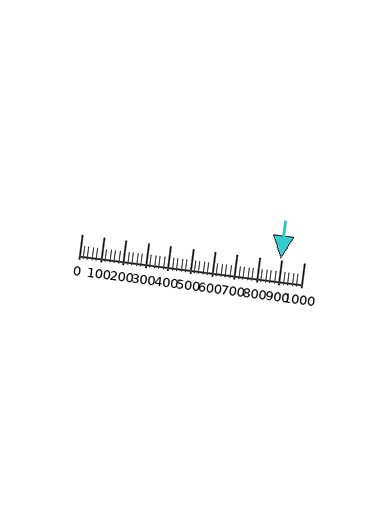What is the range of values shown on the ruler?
The ruler shows values from 0 to 1000.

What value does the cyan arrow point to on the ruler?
The cyan arrow points to approximately 894.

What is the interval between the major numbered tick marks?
The major tick marks are spaced 100 units apart.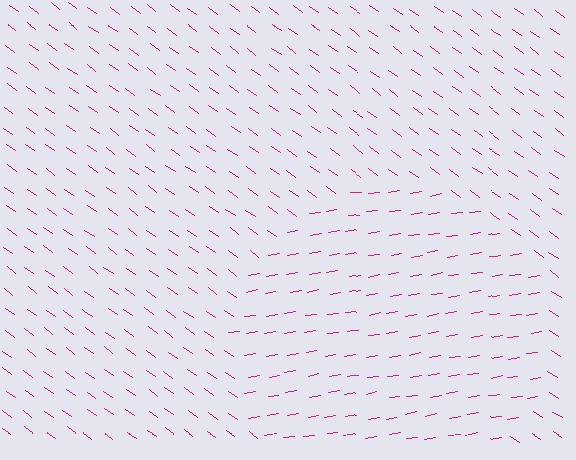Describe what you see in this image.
The image is filled with small magenta line segments. A circle region in the image has lines oriented differently from the surrounding lines, creating a visible texture boundary.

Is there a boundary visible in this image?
Yes, there is a texture boundary formed by a change in line orientation.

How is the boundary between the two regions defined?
The boundary is defined purely by a change in line orientation (approximately 45 degrees difference). All lines are the same color and thickness.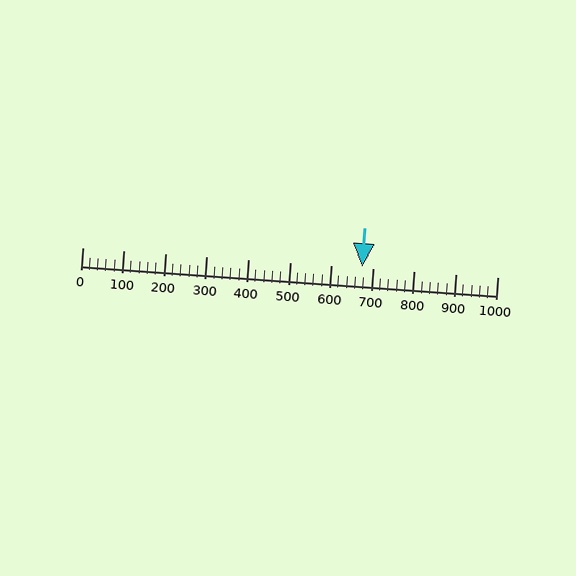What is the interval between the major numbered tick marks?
The major tick marks are spaced 100 units apart.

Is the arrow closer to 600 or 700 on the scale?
The arrow is closer to 700.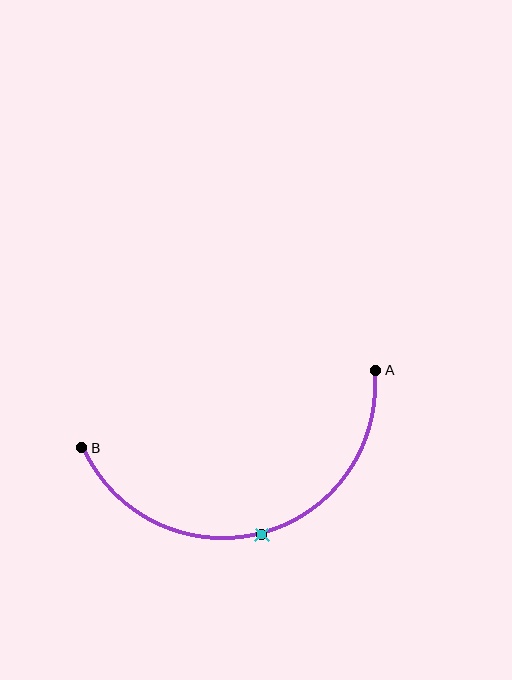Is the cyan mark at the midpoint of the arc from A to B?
Yes. The cyan mark lies on the arc at equal arc-length from both A and B — it is the arc midpoint.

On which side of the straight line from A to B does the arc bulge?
The arc bulges below the straight line connecting A and B.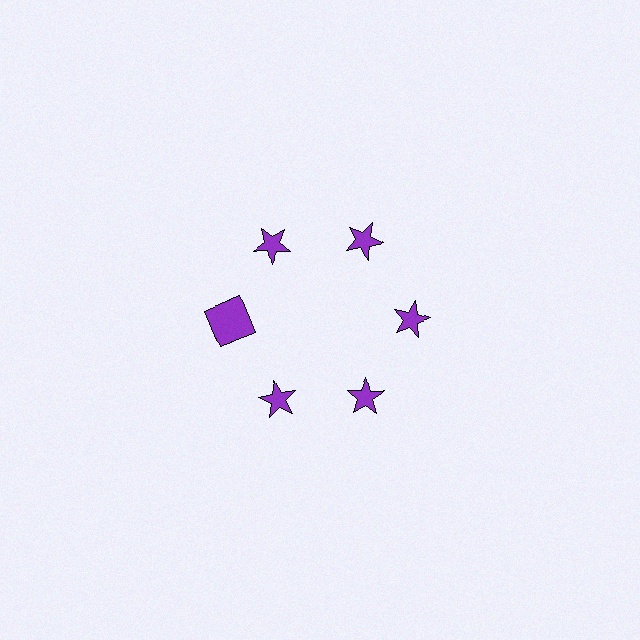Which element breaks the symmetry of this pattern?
The purple square at roughly the 9 o'clock position breaks the symmetry. All other shapes are purple stars.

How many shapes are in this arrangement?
There are 6 shapes arranged in a ring pattern.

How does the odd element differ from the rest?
It has a different shape: square instead of star.